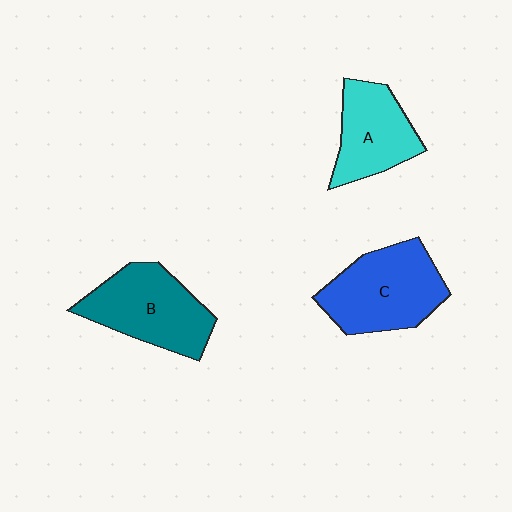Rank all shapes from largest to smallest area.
From largest to smallest: C (blue), B (teal), A (cyan).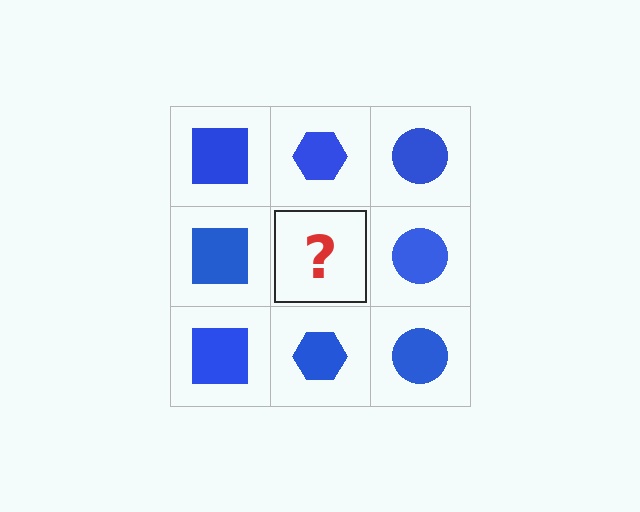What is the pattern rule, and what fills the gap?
The rule is that each column has a consistent shape. The gap should be filled with a blue hexagon.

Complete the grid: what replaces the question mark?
The question mark should be replaced with a blue hexagon.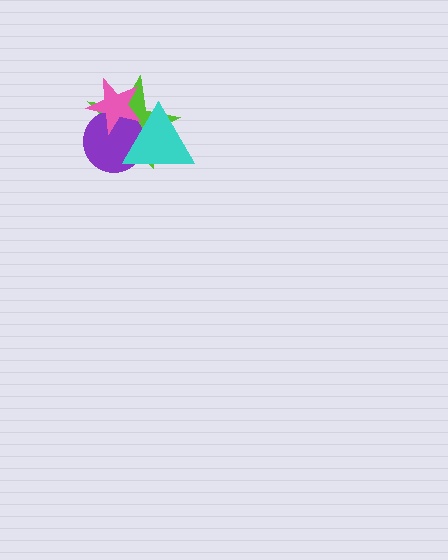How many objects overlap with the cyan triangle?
3 objects overlap with the cyan triangle.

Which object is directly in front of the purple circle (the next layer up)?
The pink star is directly in front of the purple circle.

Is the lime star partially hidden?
Yes, it is partially covered by another shape.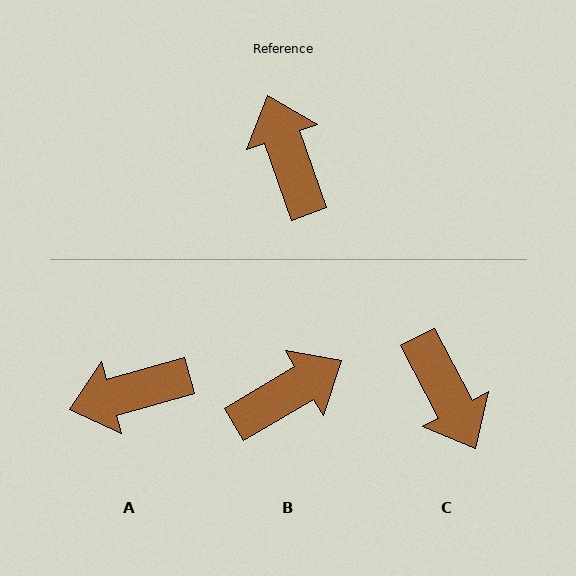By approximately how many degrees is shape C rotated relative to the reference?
Approximately 172 degrees clockwise.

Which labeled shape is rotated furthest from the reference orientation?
C, about 172 degrees away.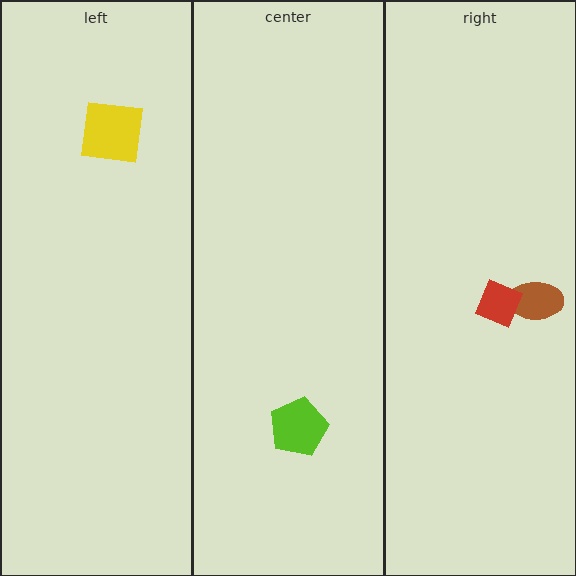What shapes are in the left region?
The yellow square.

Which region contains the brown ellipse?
The right region.